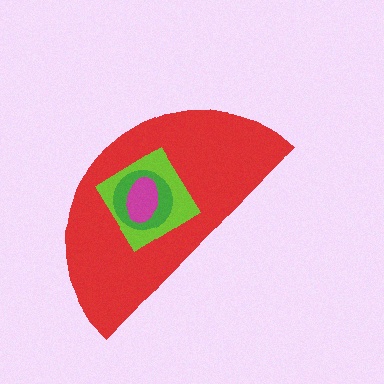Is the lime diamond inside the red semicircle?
Yes.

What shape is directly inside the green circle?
The magenta ellipse.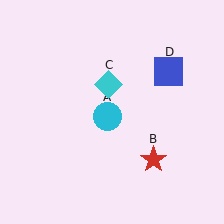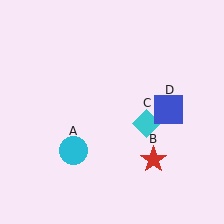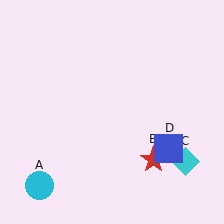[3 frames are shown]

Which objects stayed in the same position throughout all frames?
Red star (object B) remained stationary.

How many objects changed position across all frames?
3 objects changed position: cyan circle (object A), cyan diamond (object C), blue square (object D).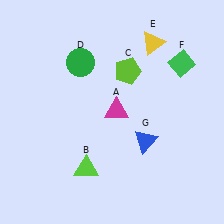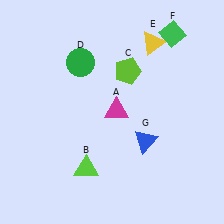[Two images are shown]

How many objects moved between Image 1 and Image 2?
1 object moved between the two images.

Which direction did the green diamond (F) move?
The green diamond (F) moved up.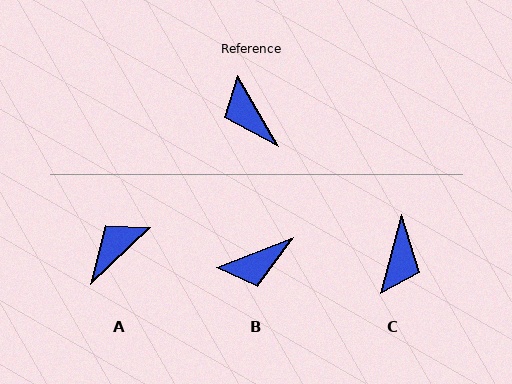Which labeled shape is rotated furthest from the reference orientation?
C, about 136 degrees away.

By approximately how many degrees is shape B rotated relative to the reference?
Approximately 82 degrees counter-clockwise.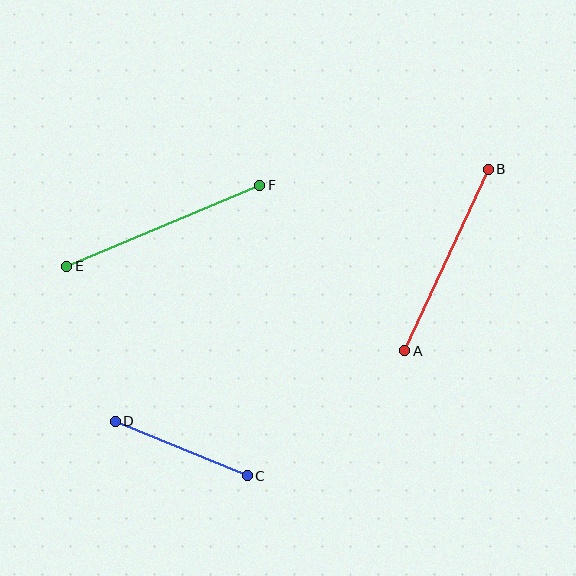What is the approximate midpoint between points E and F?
The midpoint is at approximately (163, 226) pixels.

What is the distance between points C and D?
The distance is approximately 143 pixels.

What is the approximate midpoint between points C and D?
The midpoint is at approximately (181, 449) pixels.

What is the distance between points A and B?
The distance is approximately 199 pixels.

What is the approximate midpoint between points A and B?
The midpoint is at approximately (447, 260) pixels.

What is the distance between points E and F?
The distance is approximately 210 pixels.